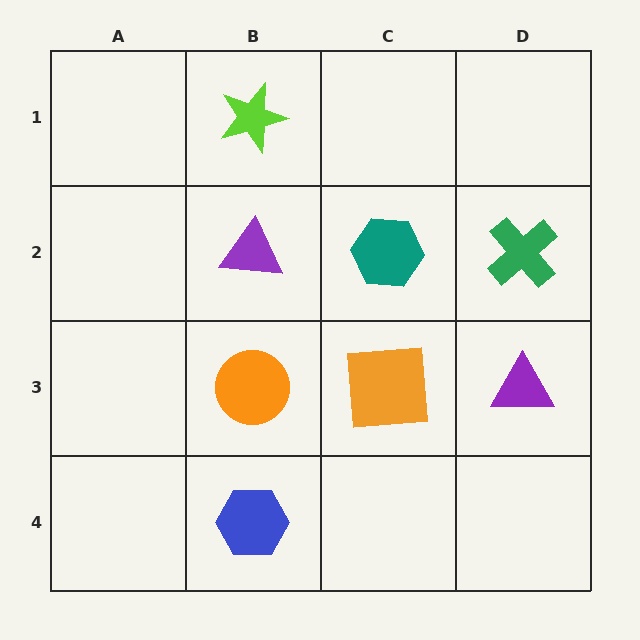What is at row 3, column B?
An orange circle.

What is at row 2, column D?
A green cross.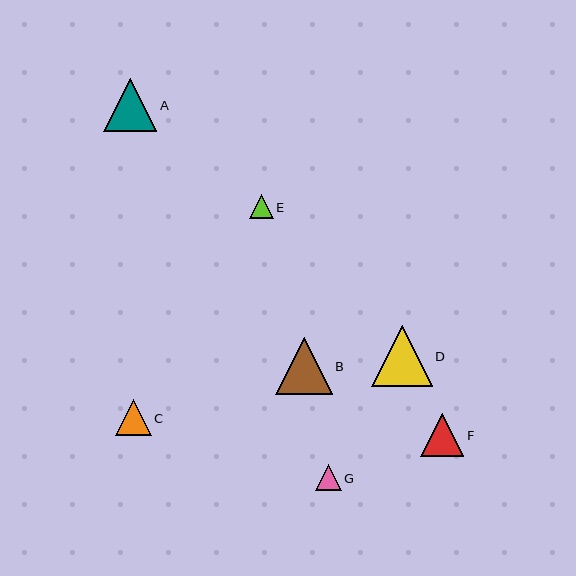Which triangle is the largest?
Triangle D is the largest with a size of approximately 61 pixels.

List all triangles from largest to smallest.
From largest to smallest: D, B, A, F, C, G, E.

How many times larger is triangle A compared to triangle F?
Triangle A is approximately 1.2 times the size of triangle F.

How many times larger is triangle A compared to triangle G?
Triangle A is approximately 2.1 times the size of triangle G.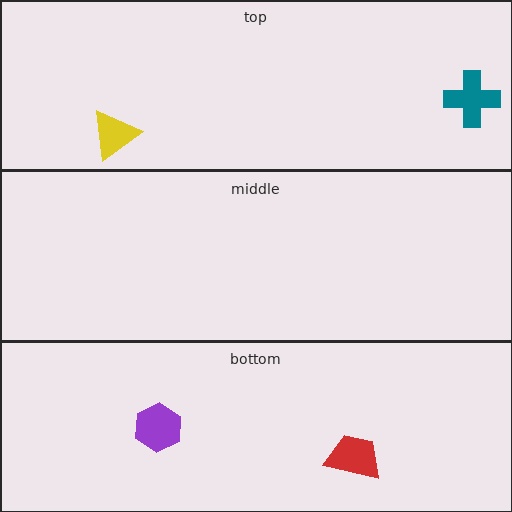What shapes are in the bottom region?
The red trapezoid, the purple hexagon.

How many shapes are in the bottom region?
2.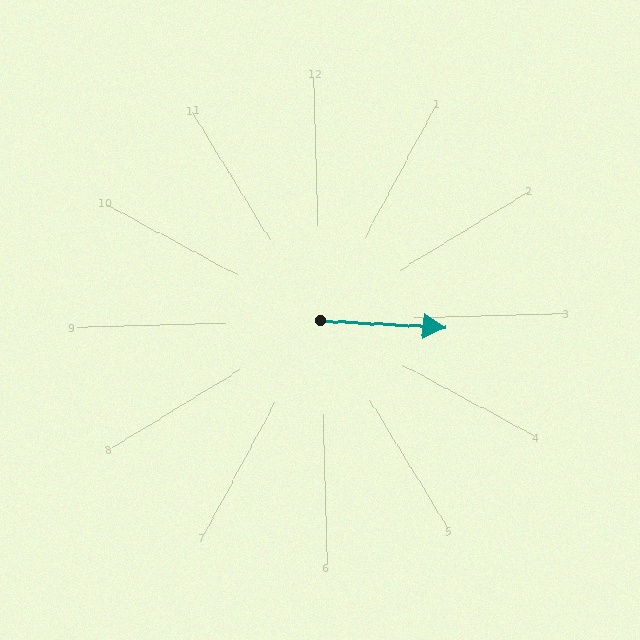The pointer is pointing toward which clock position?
Roughly 3 o'clock.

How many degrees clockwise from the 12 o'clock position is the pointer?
Approximately 95 degrees.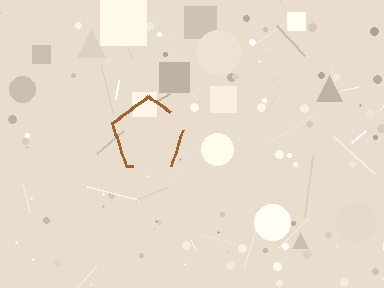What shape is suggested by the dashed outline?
The dashed outline suggests a pentagon.